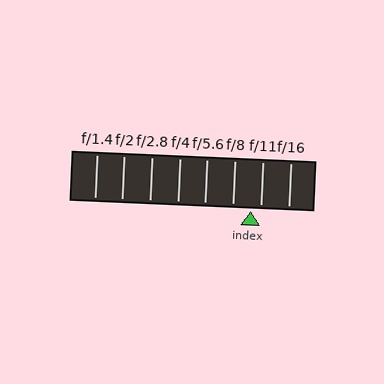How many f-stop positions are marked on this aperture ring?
There are 8 f-stop positions marked.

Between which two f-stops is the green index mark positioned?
The index mark is between f/8 and f/11.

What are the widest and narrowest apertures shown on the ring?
The widest aperture shown is f/1.4 and the narrowest is f/16.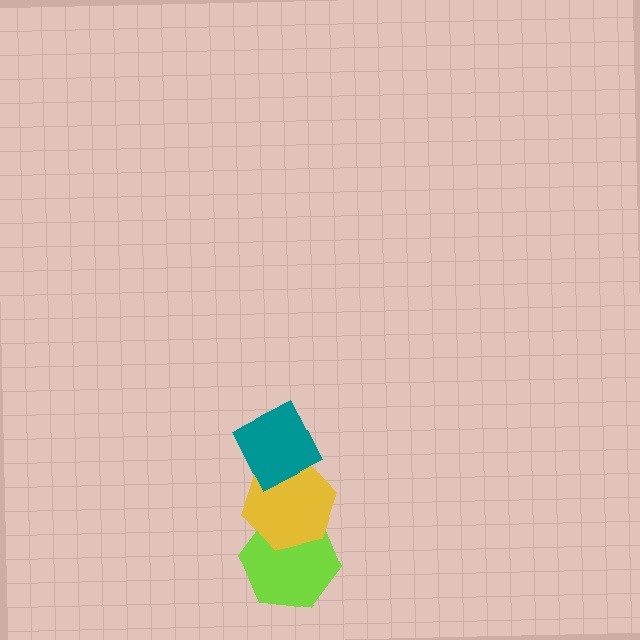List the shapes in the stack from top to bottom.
From top to bottom: the teal diamond, the yellow hexagon, the lime hexagon.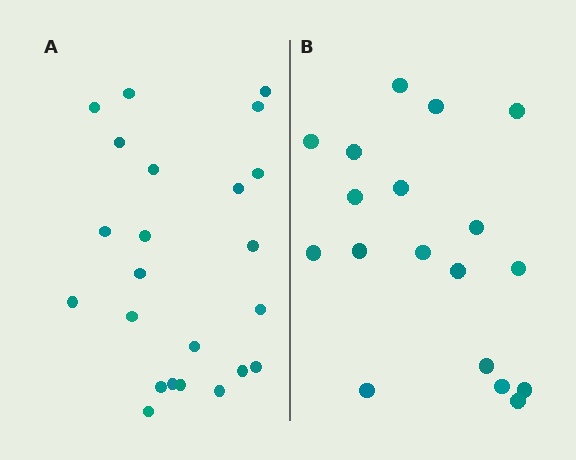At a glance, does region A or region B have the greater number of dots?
Region A (the left region) has more dots.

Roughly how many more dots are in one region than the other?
Region A has about 5 more dots than region B.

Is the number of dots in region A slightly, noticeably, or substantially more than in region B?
Region A has noticeably more, but not dramatically so. The ratio is roughly 1.3 to 1.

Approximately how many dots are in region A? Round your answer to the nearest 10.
About 20 dots. (The exact count is 23, which rounds to 20.)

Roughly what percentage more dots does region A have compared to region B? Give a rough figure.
About 30% more.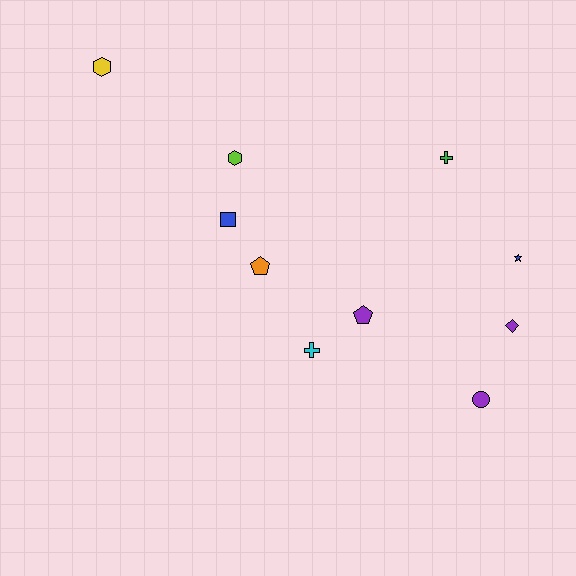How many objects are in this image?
There are 10 objects.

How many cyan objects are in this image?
There is 1 cyan object.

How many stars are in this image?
There is 1 star.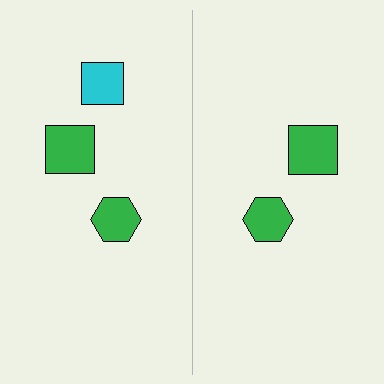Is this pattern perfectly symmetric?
No, the pattern is not perfectly symmetric. A cyan square is missing from the right side.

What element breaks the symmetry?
A cyan square is missing from the right side.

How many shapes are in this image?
There are 5 shapes in this image.